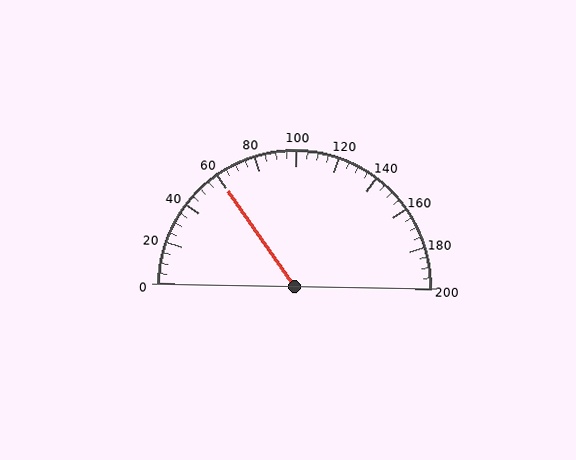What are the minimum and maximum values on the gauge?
The gauge ranges from 0 to 200.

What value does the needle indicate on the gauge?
The needle indicates approximately 60.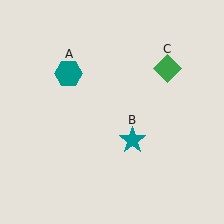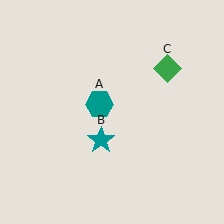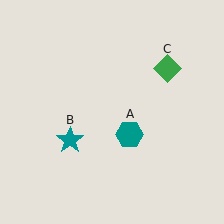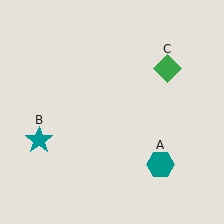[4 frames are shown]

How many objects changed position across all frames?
2 objects changed position: teal hexagon (object A), teal star (object B).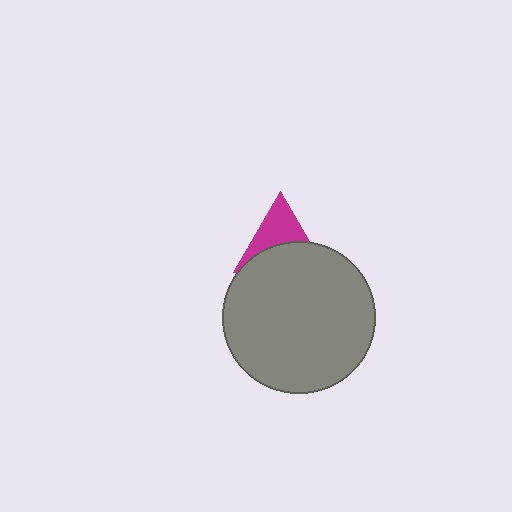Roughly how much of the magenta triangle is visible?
About half of it is visible (roughly 48%).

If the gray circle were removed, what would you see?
You would see the complete magenta triangle.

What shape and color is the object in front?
The object in front is a gray circle.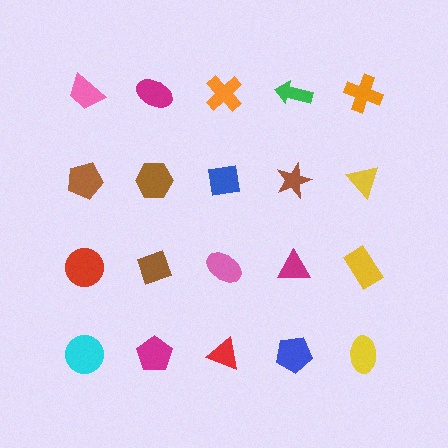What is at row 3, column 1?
A red circle.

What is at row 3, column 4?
A magenta triangle.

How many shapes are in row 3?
5 shapes.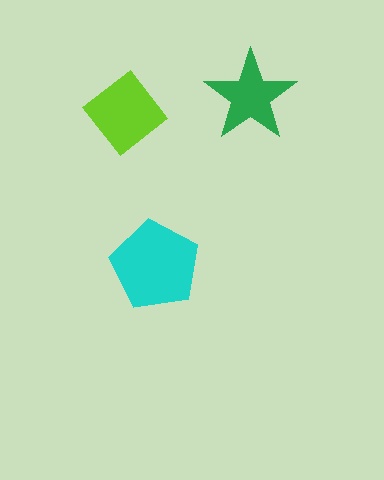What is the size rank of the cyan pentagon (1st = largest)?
1st.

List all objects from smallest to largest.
The green star, the lime diamond, the cyan pentagon.